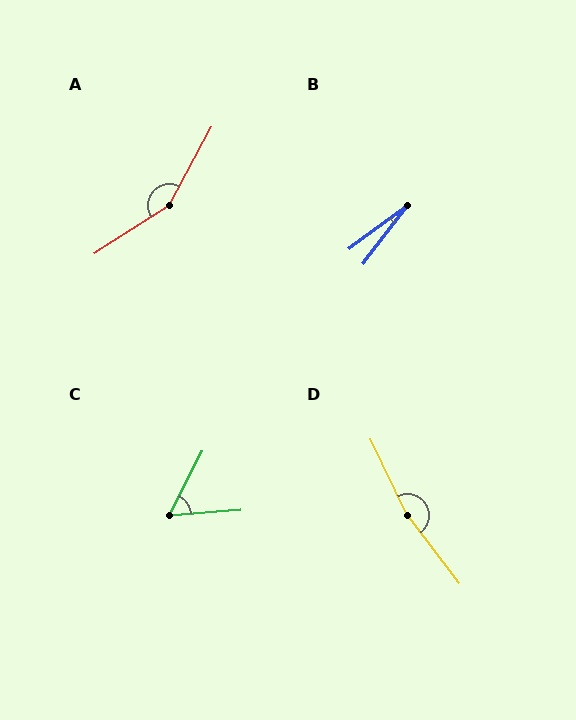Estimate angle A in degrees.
Approximately 151 degrees.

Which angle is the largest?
D, at approximately 168 degrees.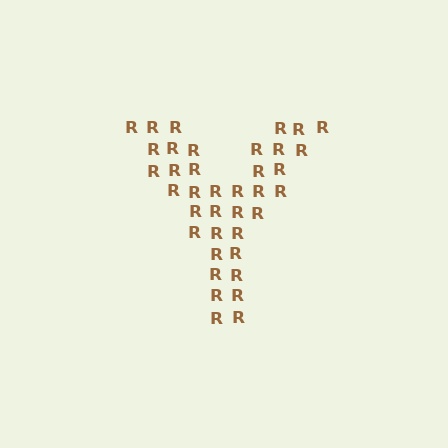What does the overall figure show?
The overall figure shows the letter Y.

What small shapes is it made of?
It is made of small letter R's.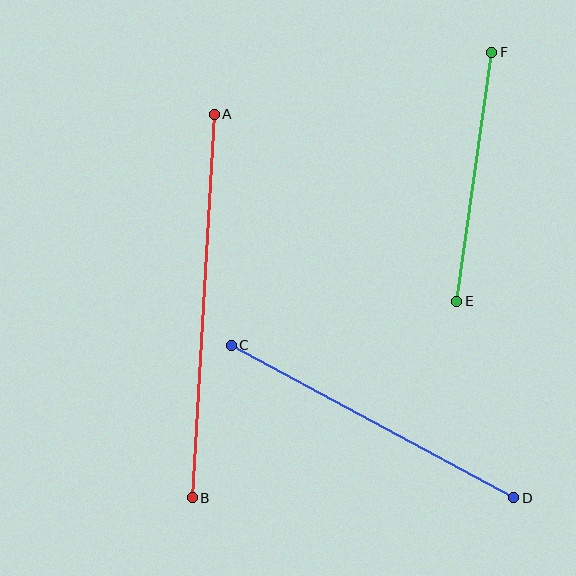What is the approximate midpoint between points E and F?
The midpoint is at approximately (474, 177) pixels.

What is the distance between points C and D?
The distance is approximately 321 pixels.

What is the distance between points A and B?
The distance is approximately 384 pixels.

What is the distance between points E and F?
The distance is approximately 252 pixels.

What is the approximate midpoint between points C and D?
The midpoint is at approximately (372, 422) pixels.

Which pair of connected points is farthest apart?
Points A and B are farthest apart.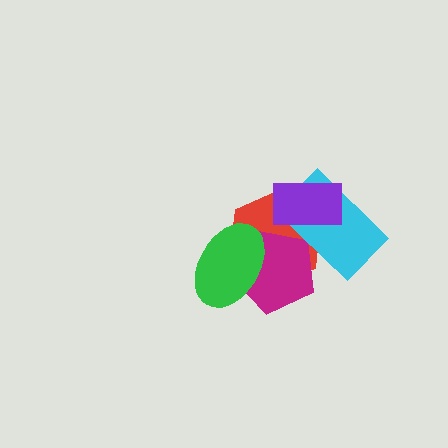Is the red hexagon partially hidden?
Yes, it is partially covered by another shape.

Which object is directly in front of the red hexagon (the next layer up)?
The magenta pentagon is directly in front of the red hexagon.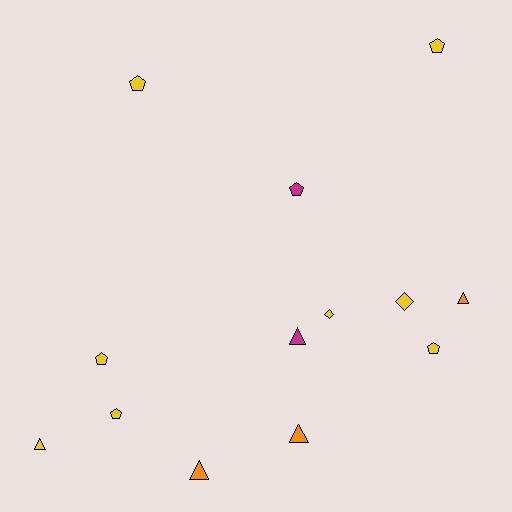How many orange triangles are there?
There are 3 orange triangles.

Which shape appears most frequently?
Pentagon, with 6 objects.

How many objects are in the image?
There are 13 objects.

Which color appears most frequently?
Yellow, with 8 objects.